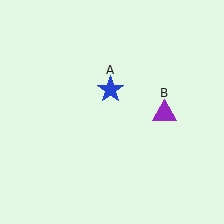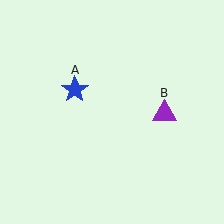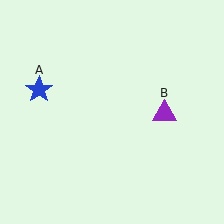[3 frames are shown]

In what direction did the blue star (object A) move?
The blue star (object A) moved left.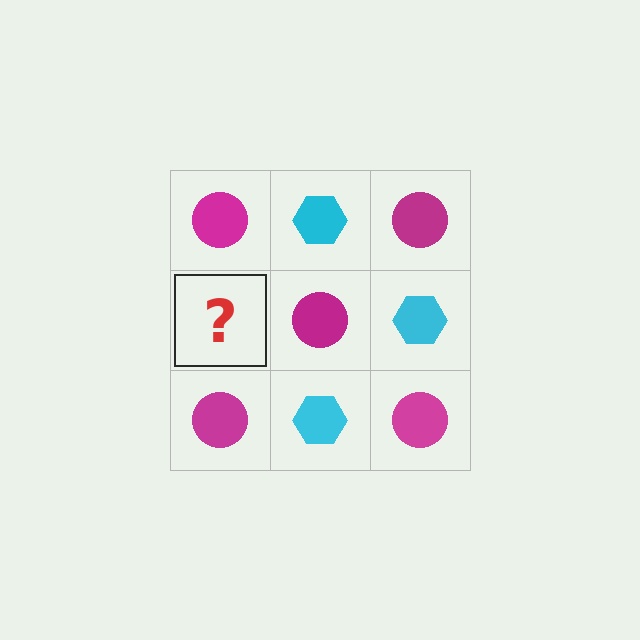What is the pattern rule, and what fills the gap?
The rule is that it alternates magenta circle and cyan hexagon in a checkerboard pattern. The gap should be filled with a cyan hexagon.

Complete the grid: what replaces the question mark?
The question mark should be replaced with a cyan hexagon.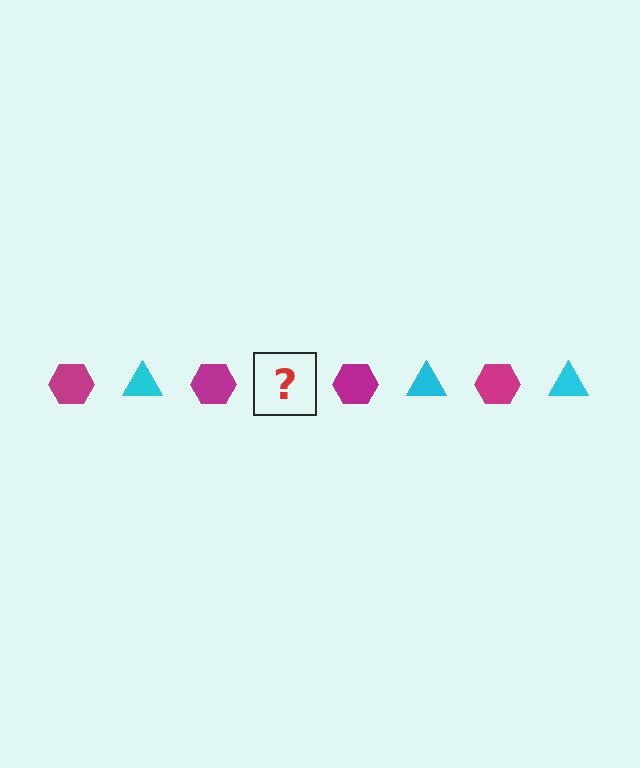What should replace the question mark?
The question mark should be replaced with a cyan triangle.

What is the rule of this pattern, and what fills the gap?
The rule is that the pattern alternates between magenta hexagon and cyan triangle. The gap should be filled with a cyan triangle.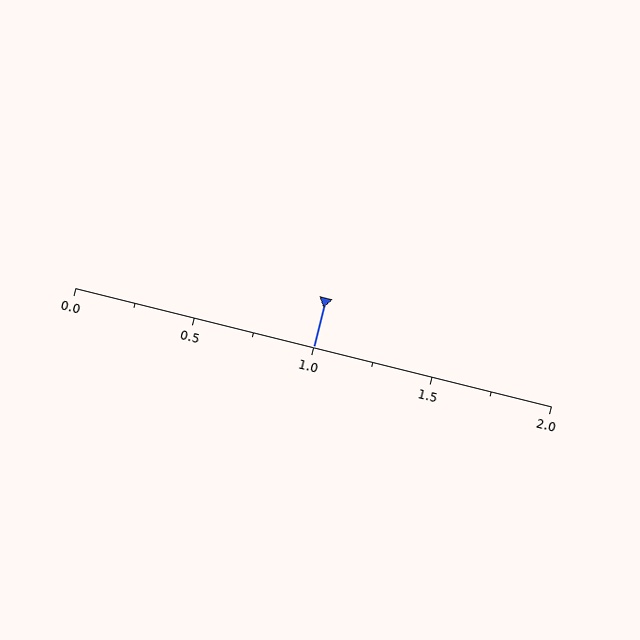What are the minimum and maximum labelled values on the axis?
The axis runs from 0.0 to 2.0.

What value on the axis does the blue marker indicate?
The marker indicates approximately 1.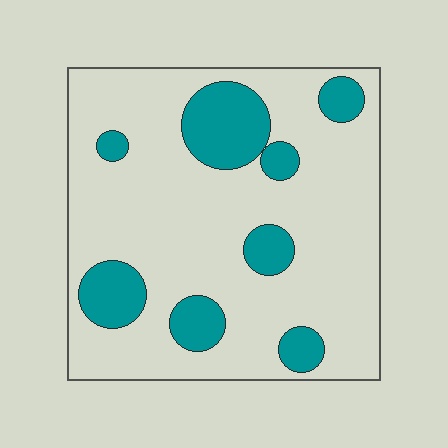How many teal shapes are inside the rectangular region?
8.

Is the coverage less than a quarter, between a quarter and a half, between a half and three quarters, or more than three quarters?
Less than a quarter.